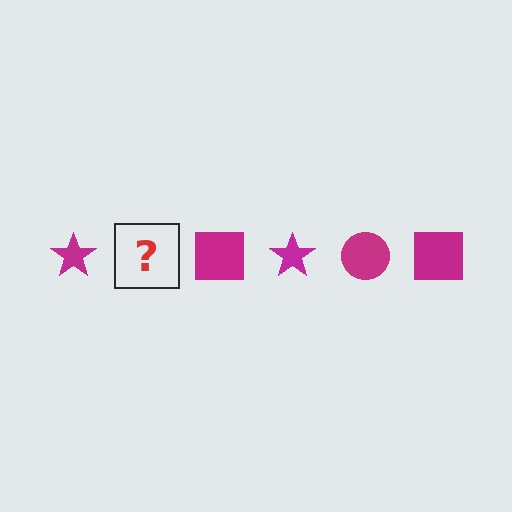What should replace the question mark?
The question mark should be replaced with a magenta circle.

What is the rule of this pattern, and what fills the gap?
The rule is that the pattern cycles through star, circle, square shapes in magenta. The gap should be filled with a magenta circle.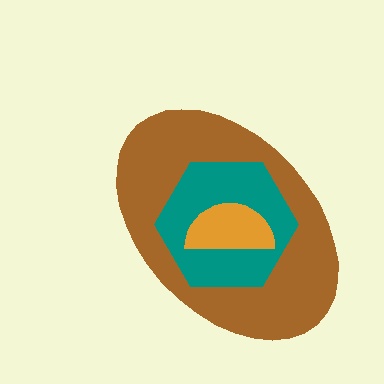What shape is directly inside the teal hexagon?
The orange semicircle.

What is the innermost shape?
The orange semicircle.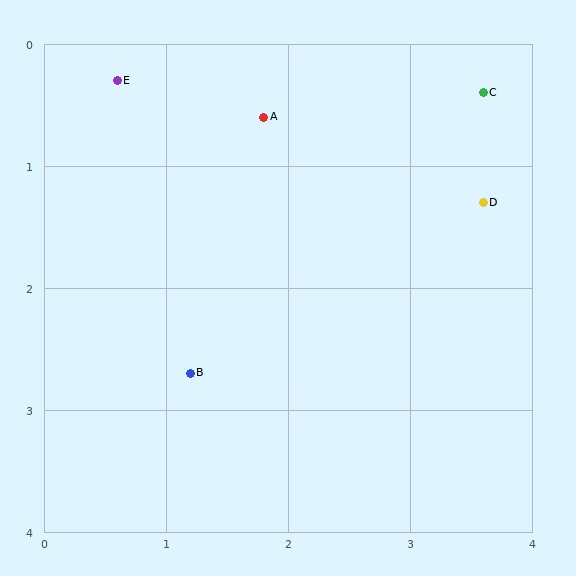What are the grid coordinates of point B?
Point B is at approximately (1.2, 2.7).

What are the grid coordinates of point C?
Point C is at approximately (3.6, 0.4).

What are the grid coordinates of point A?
Point A is at approximately (1.8, 0.6).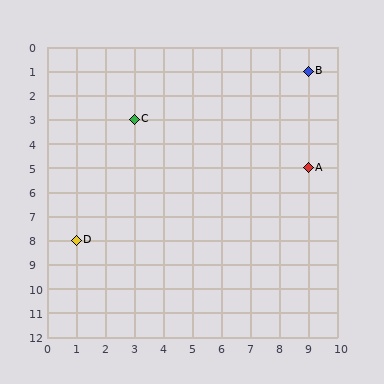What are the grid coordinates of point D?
Point D is at grid coordinates (1, 8).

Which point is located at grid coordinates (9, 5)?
Point A is at (9, 5).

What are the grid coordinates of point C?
Point C is at grid coordinates (3, 3).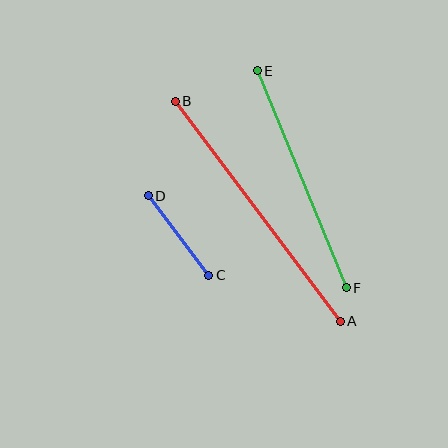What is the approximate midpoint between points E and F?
The midpoint is at approximately (302, 179) pixels.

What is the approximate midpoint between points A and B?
The midpoint is at approximately (258, 211) pixels.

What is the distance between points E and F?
The distance is approximately 234 pixels.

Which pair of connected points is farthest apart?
Points A and B are farthest apart.